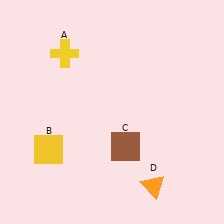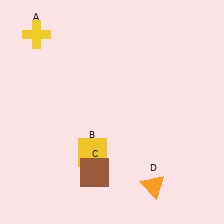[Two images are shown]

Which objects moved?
The objects that moved are: the yellow cross (A), the yellow square (B), the brown square (C).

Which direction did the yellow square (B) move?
The yellow square (B) moved right.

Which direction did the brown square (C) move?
The brown square (C) moved left.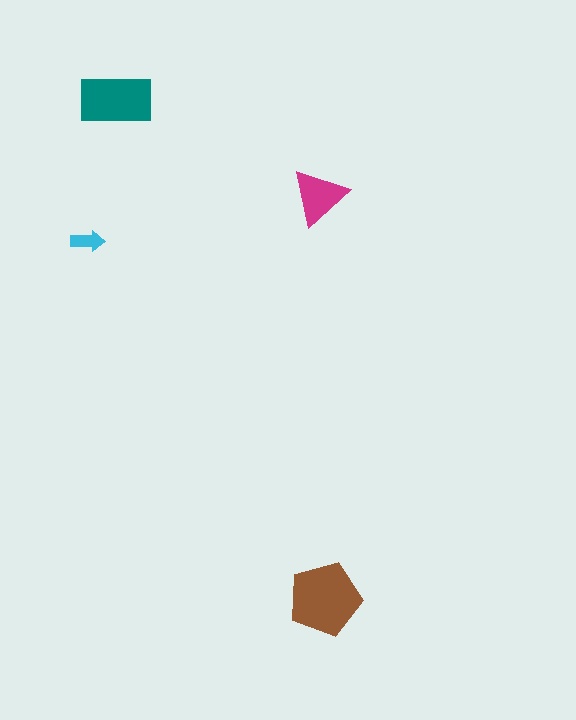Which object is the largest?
The brown pentagon.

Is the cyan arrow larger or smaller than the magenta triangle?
Smaller.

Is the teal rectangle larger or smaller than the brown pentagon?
Smaller.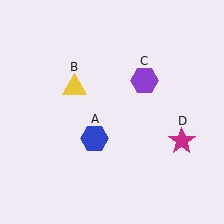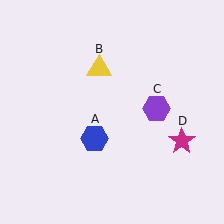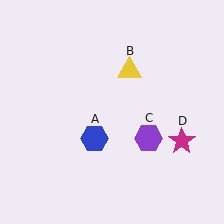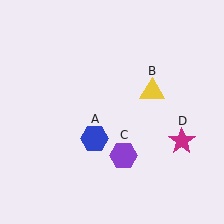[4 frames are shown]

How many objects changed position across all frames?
2 objects changed position: yellow triangle (object B), purple hexagon (object C).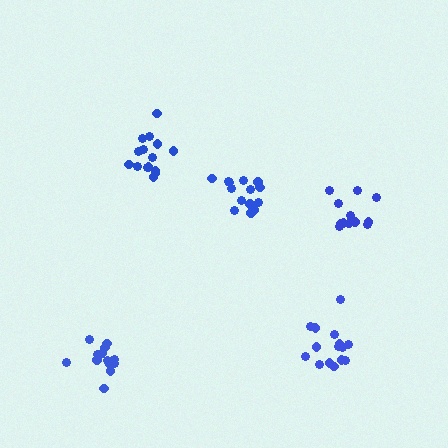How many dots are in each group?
Group 1: 13 dots, Group 2: 15 dots, Group 3: 15 dots, Group 4: 13 dots, Group 5: 14 dots (70 total).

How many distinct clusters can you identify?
There are 5 distinct clusters.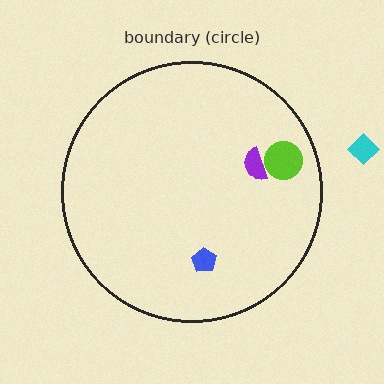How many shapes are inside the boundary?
3 inside, 1 outside.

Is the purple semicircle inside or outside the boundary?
Inside.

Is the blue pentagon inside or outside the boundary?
Inside.